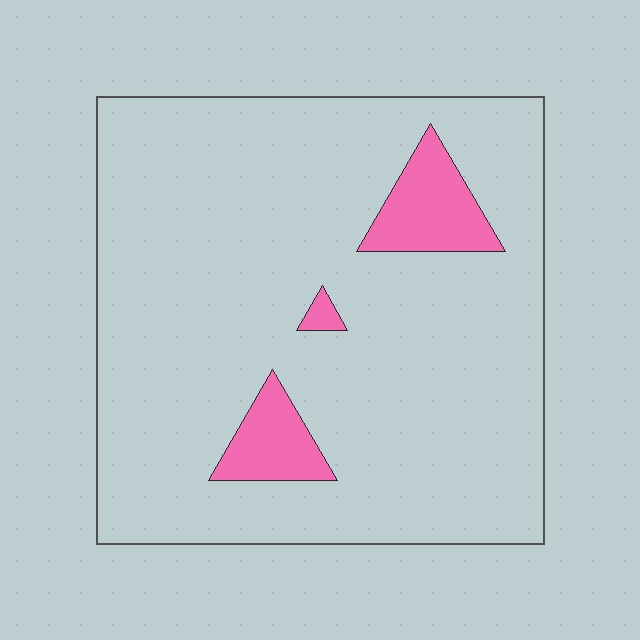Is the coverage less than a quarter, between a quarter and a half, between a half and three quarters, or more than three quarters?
Less than a quarter.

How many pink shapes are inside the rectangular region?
3.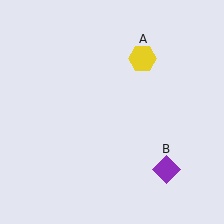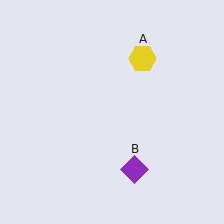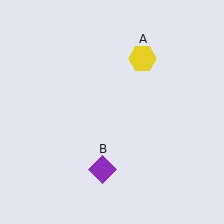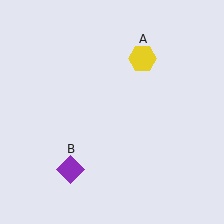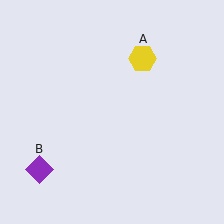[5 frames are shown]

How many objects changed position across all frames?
1 object changed position: purple diamond (object B).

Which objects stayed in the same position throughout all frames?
Yellow hexagon (object A) remained stationary.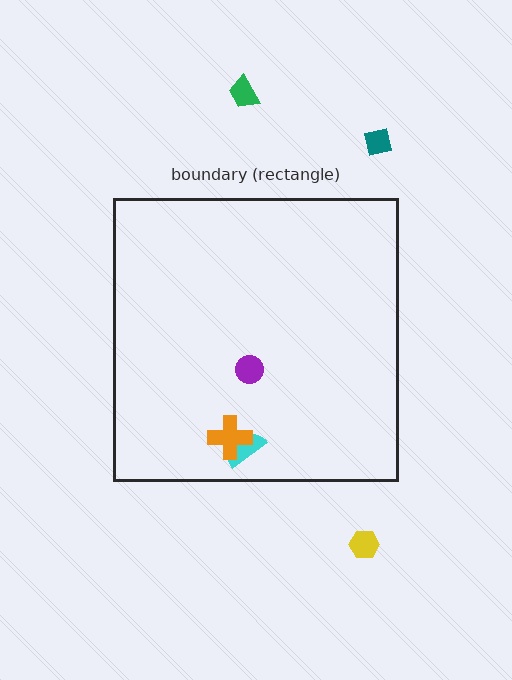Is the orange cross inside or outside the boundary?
Inside.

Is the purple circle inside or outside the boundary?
Inside.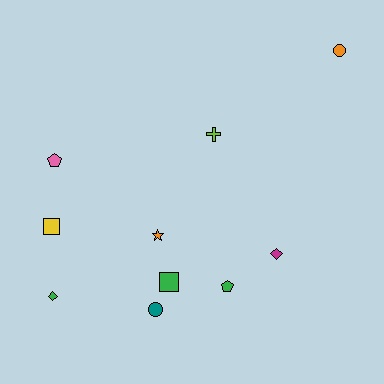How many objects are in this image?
There are 10 objects.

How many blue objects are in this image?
There are no blue objects.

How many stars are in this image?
There is 1 star.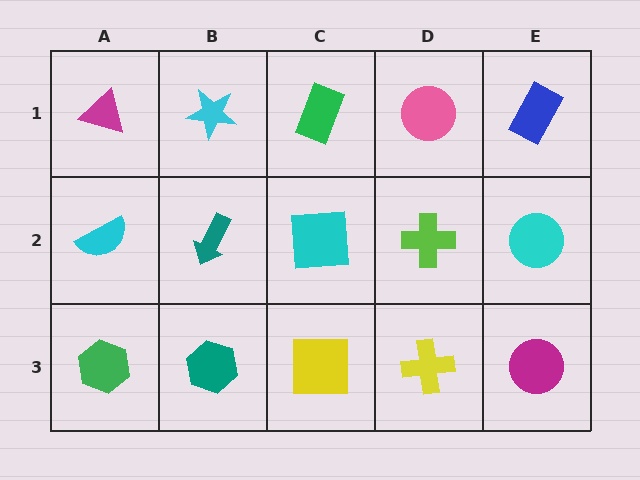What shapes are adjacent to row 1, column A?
A cyan semicircle (row 2, column A), a cyan star (row 1, column B).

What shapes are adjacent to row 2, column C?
A green rectangle (row 1, column C), a yellow square (row 3, column C), a teal arrow (row 2, column B), a lime cross (row 2, column D).